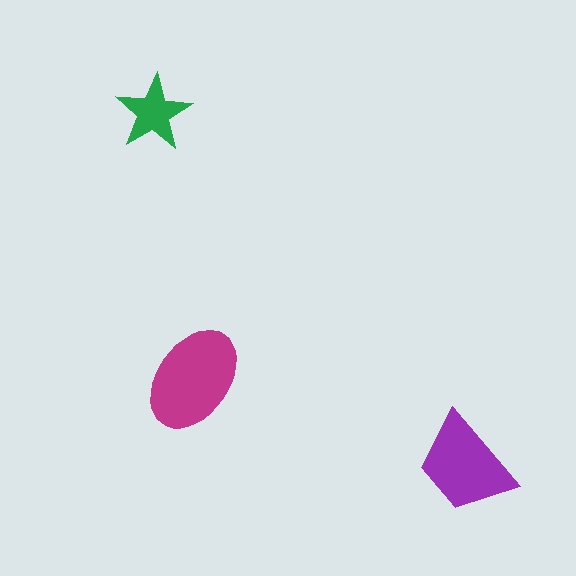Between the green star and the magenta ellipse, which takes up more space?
The magenta ellipse.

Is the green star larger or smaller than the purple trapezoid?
Smaller.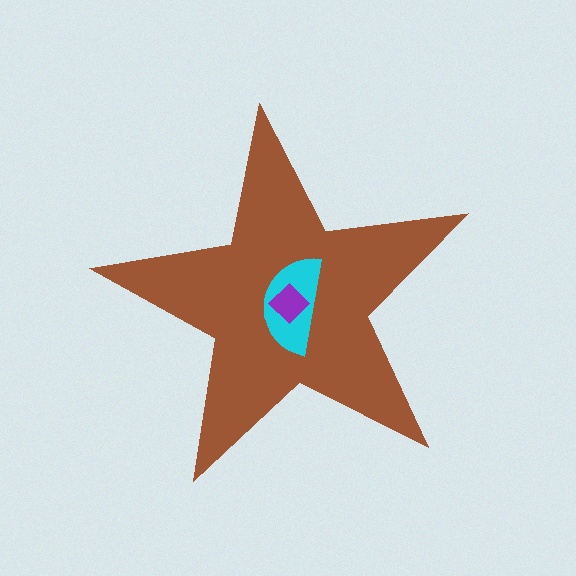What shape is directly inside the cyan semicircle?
The purple diamond.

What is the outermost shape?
The brown star.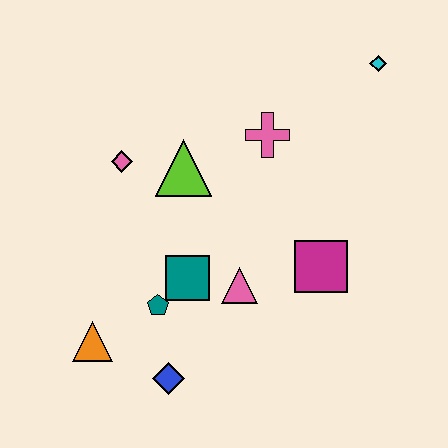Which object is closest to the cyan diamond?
The pink cross is closest to the cyan diamond.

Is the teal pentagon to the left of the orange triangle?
No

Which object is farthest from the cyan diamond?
The orange triangle is farthest from the cyan diamond.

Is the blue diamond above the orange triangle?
No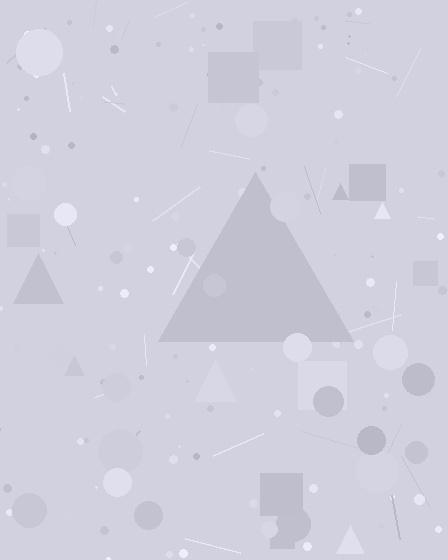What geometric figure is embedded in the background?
A triangle is embedded in the background.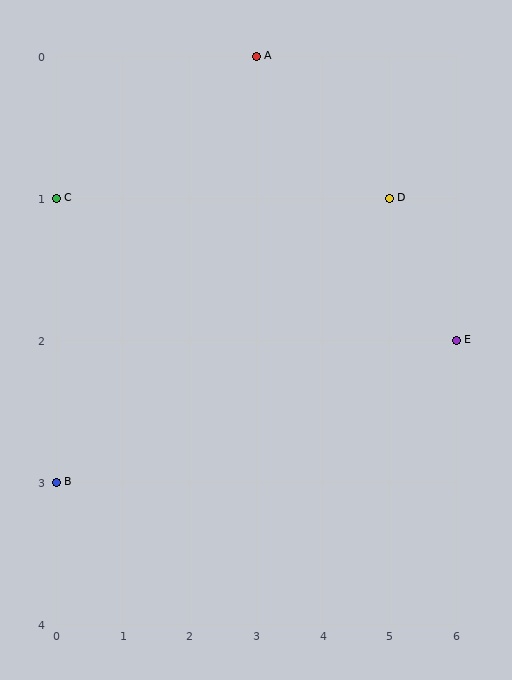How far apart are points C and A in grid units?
Points C and A are 3 columns and 1 row apart (about 3.2 grid units diagonally).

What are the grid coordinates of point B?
Point B is at grid coordinates (0, 3).